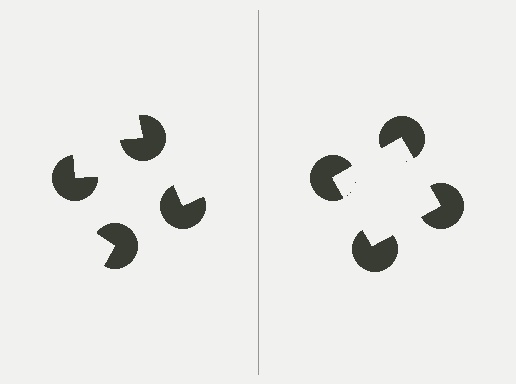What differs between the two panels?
The pac-man discs are positioned identically on both sides; only the wedge orientations differ. On the right they align to a square; on the left they are misaligned.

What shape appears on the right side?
An illusory square.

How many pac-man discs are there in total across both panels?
8 — 4 on each side.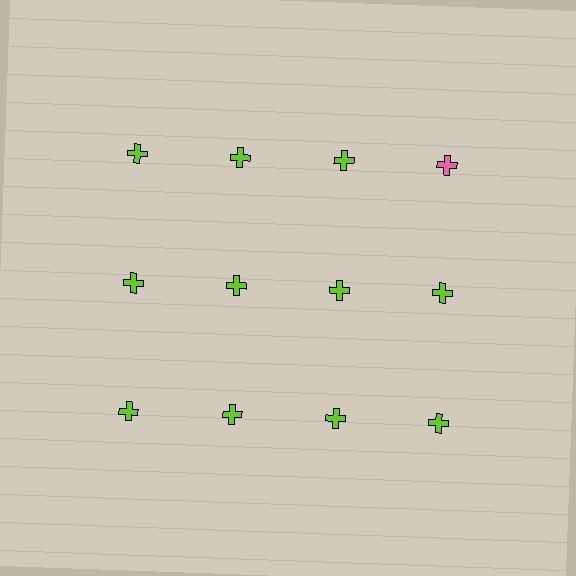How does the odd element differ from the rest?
It has a different color: pink instead of lime.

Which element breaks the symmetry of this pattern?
The pink cross in the top row, second from right column breaks the symmetry. All other shapes are lime crosses.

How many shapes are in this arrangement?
There are 12 shapes arranged in a grid pattern.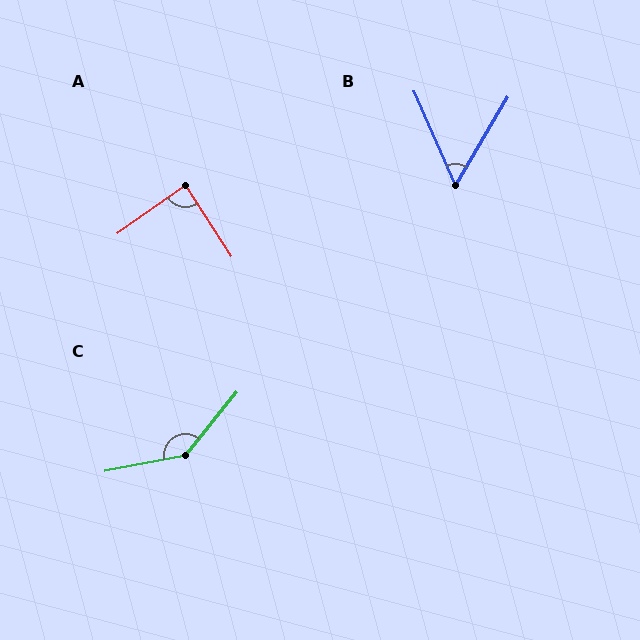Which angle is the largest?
C, at approximately 139 degrees.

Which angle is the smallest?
B, at approximately 55 degrees.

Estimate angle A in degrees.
Approximately 87 degrees.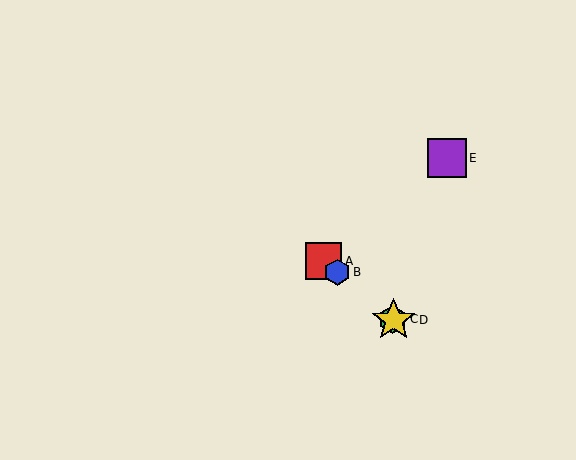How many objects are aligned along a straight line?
4 objects (A, B, C, D) are aligned along a straight line.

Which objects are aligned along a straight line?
Objects A, B, C, D are aligned along a straight line.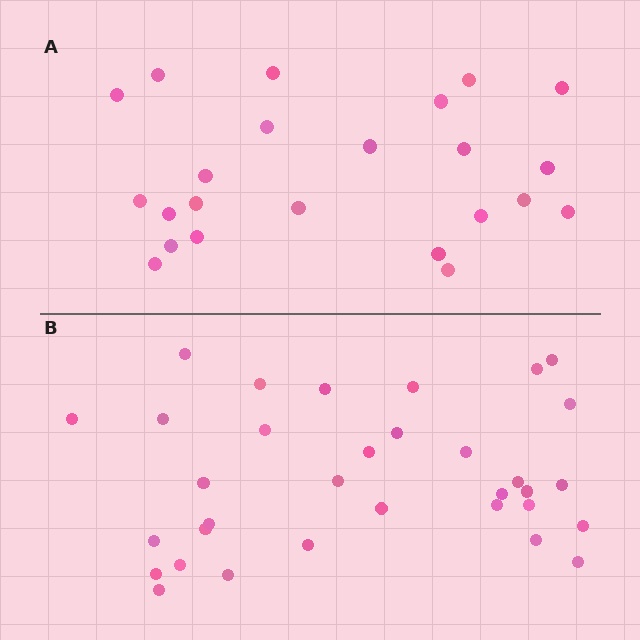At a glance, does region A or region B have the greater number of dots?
Region B (the bottom region) has more dots.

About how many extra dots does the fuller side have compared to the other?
Region B has roughly 10 or so more dots than region A.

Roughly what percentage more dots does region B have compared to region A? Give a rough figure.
About 45% more.